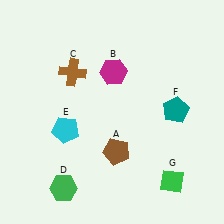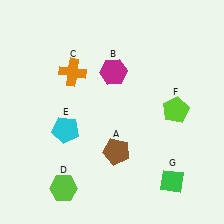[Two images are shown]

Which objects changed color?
C changed from brown to orange. D changed from green to lime. F changed from teal to lime.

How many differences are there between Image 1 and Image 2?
There are 3 differences between the two images.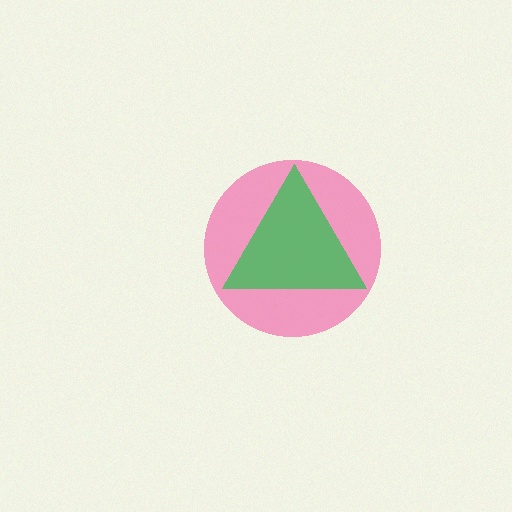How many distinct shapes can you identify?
There are 2 distinct shapes: a pink circle, a green triangle.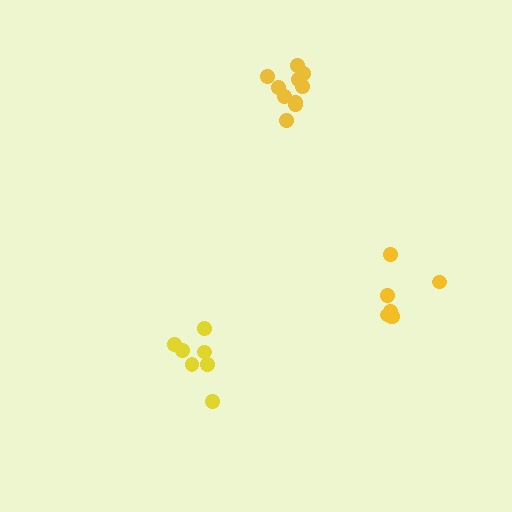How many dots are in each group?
Group 1: 7 dots, Group 2: 7 dots, Group 3: 10 dots (24 total).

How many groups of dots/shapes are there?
There are 3 groups.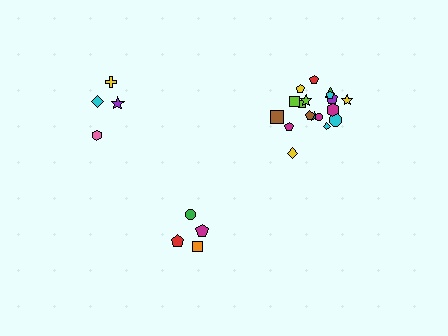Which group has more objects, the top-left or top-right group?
The top-right group.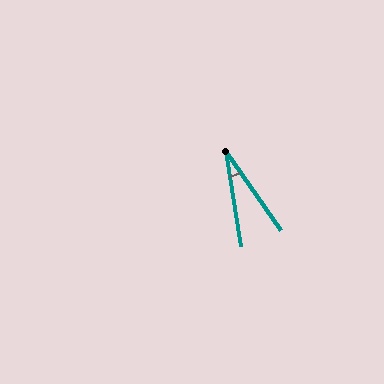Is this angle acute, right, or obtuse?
It is acute.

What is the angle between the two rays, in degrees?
Approximately 26 degrees.